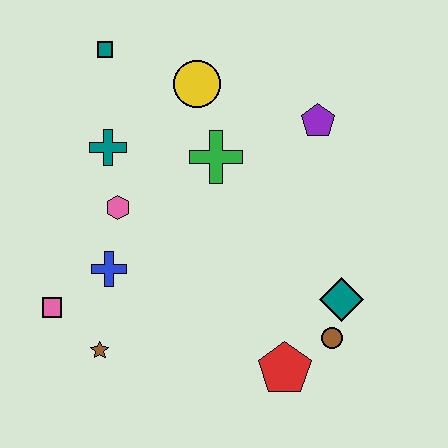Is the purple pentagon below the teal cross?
No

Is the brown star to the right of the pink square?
Yes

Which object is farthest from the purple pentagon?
The pink square is farthest from the purple pentagon.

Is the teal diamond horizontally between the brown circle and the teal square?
No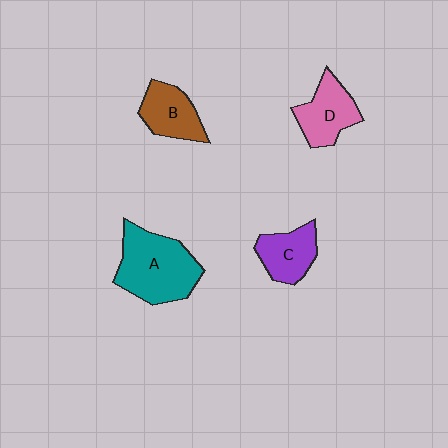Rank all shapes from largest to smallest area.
From largest to smallest: A (teal), D (pink), B (brown), C (purple).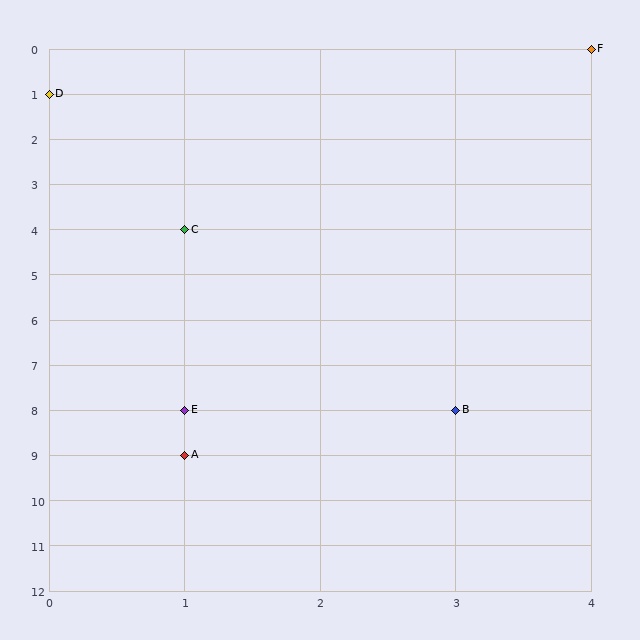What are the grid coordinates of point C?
Point C is at grid coordinates (1, 4).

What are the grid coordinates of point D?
Point D is at grid coordinates (0, 1).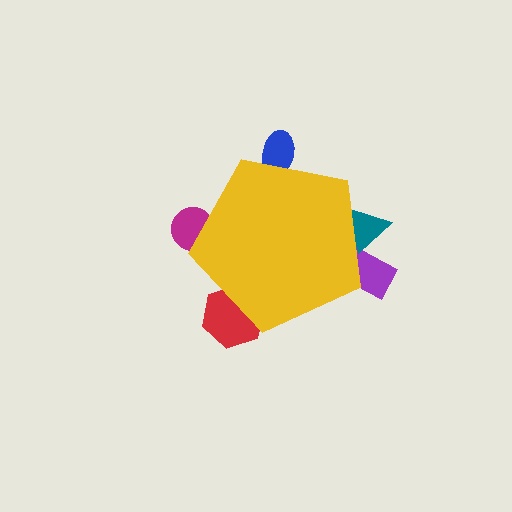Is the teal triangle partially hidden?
Yes, the teal triangle is partially hidden behind the yellow pentagon.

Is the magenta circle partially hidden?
Yes, the magenta circle is partially hidden behind the yellow pentagon.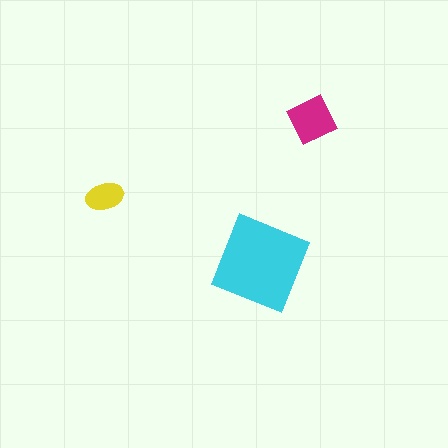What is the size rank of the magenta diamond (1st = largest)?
2nd.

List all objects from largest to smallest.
The cyan square, the magenta diamond, the yellow ellipse.